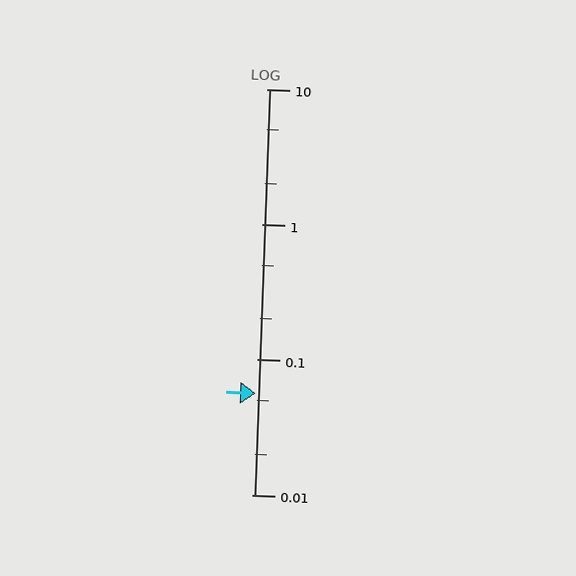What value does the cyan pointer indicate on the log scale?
The pointer indicates approximately 0.056.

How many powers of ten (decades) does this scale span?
The scale spans 3 decades, from 0.01 to 10.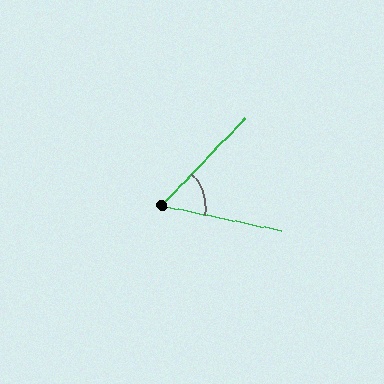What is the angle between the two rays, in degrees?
Approximately 58 degrees.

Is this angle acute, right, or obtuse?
It is acute.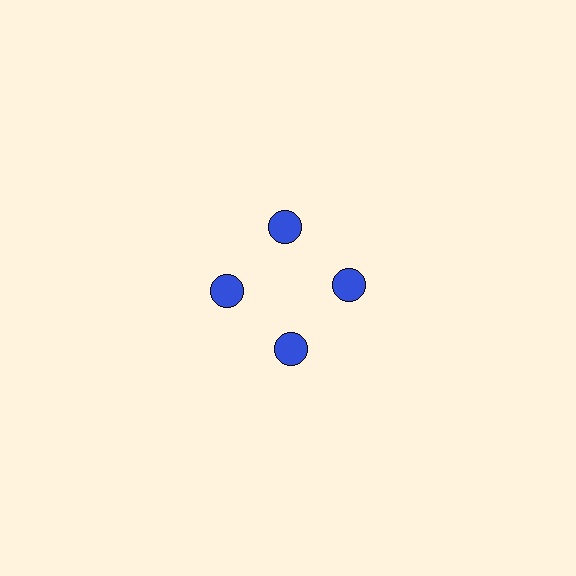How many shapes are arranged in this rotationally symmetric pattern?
There are 4 shapes, arranged in 4 groups of 1.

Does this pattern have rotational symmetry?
Yes, this pattern has 4-fold rotational symmetry. It looks the same after rotating 90 degrees around the center.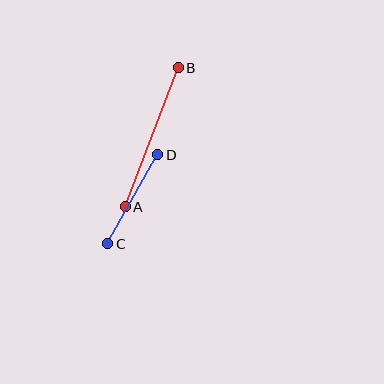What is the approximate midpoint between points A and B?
The midpoint is at approximately (152, 137) pixels.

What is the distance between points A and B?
The distance is approximately 149 pixels.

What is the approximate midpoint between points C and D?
The midpoint is at approximately (133, 199) pixels.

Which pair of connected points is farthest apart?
Points A and B are farthest apart.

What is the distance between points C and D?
The distance is approximately 102 pixels.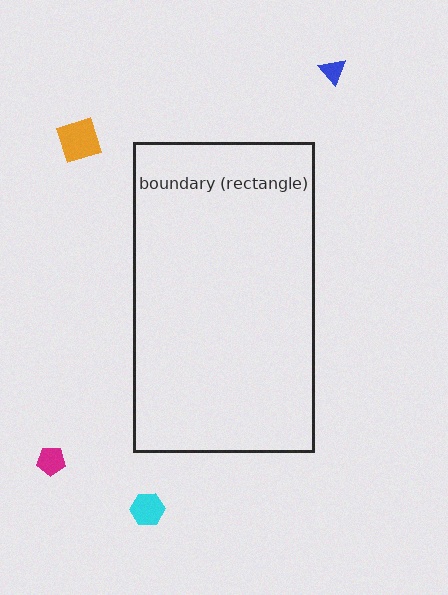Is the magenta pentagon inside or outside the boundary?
Outside.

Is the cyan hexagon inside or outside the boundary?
Outside.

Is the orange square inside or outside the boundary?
Outside.